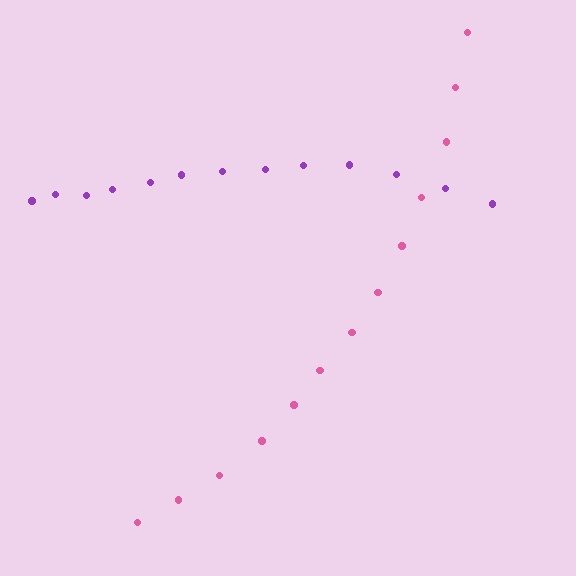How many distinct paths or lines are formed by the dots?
There are 2 distinct paths.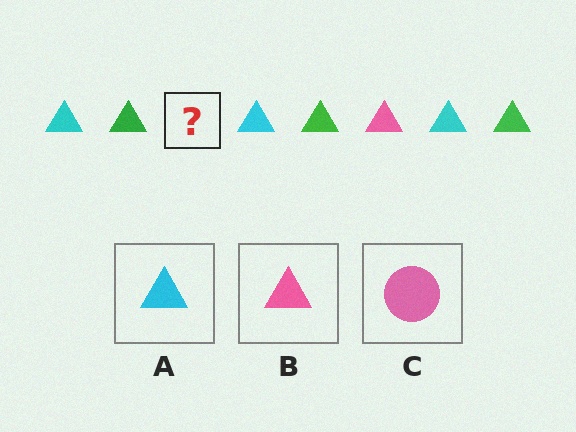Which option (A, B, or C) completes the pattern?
B.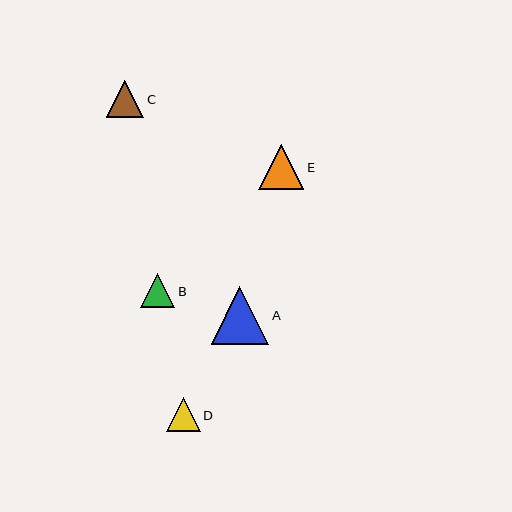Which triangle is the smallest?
Triangle D is the smallest with a size of approximately 34 pixels.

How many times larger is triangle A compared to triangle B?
Triangle A is approximately 1.7 times the size of triangle B.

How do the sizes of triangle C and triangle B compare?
Triangle C and triangle B are approximately the same size.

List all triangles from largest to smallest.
From largest to smallest: A, E, C, B, D.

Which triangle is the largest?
Triangle A is the largest with a size of approximately 58 pixels.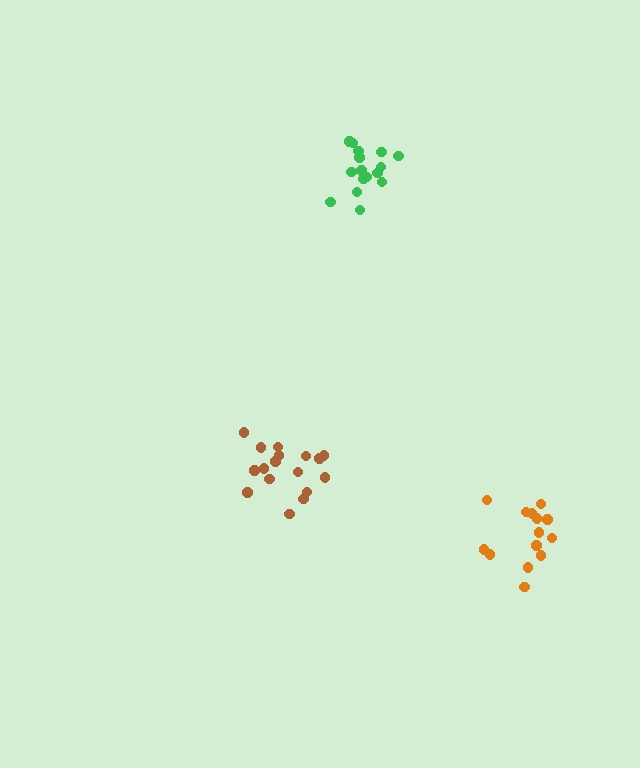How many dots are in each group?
Group 1: 16 dots, Group 2: 14 dots, Group 3: 17 dots (47 total).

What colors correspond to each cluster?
The clusters are colored: green, orange, brown.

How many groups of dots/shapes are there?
There are 3 groups.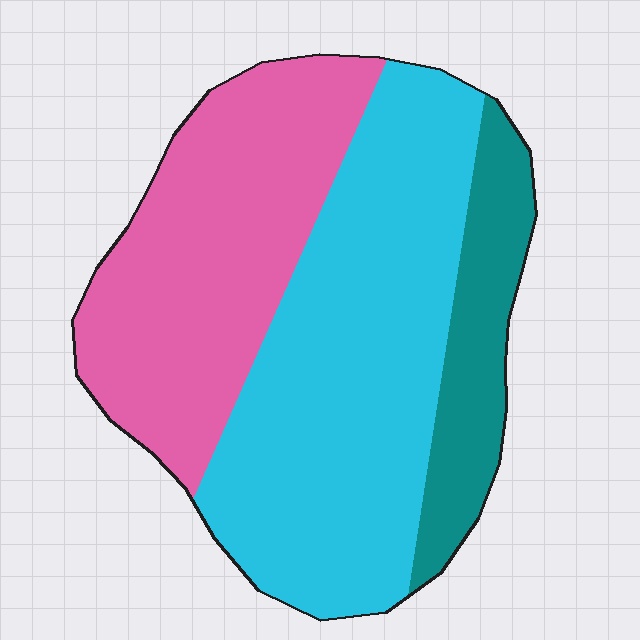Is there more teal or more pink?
Pink.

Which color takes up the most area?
Cyan, at roughly 50%.